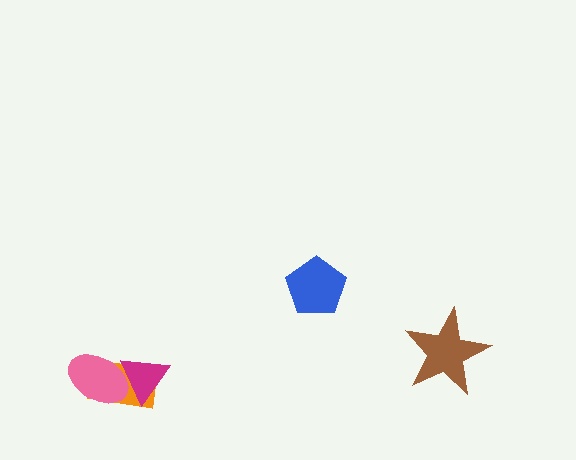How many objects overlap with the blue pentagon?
0 objects overlap with the blue pentagon.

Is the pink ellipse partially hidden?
Yes, it is partially covered by another shape.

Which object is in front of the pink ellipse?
The magenta triangle is in front of the pink ellipse.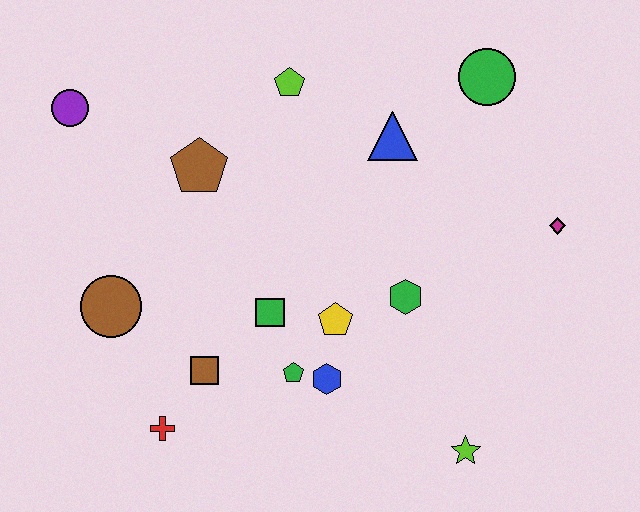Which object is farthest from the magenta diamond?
The purple circle is farthest from the magenta diamond.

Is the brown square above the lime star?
Yes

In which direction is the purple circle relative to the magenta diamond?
The purple circle is to the left of the magenta diamond.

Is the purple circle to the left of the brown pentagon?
Yes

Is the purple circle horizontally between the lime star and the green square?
No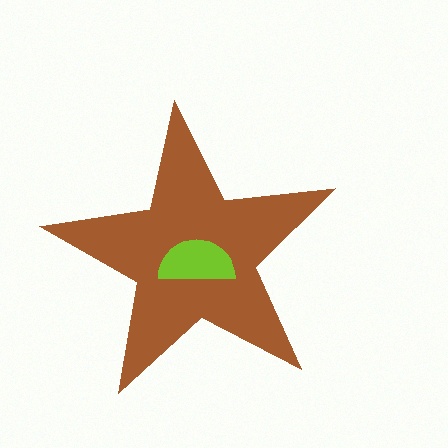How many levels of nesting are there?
2.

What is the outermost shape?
The brown star.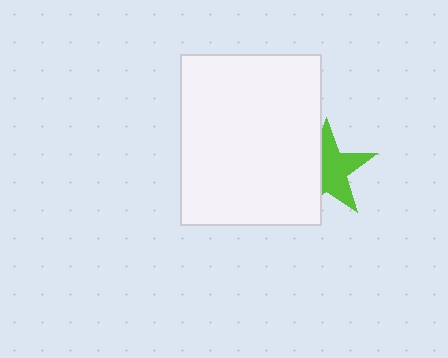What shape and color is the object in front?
The object in front is a white rectangle.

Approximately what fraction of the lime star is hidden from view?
Roughly 39% of the lime star is hidden behind the white rectangle.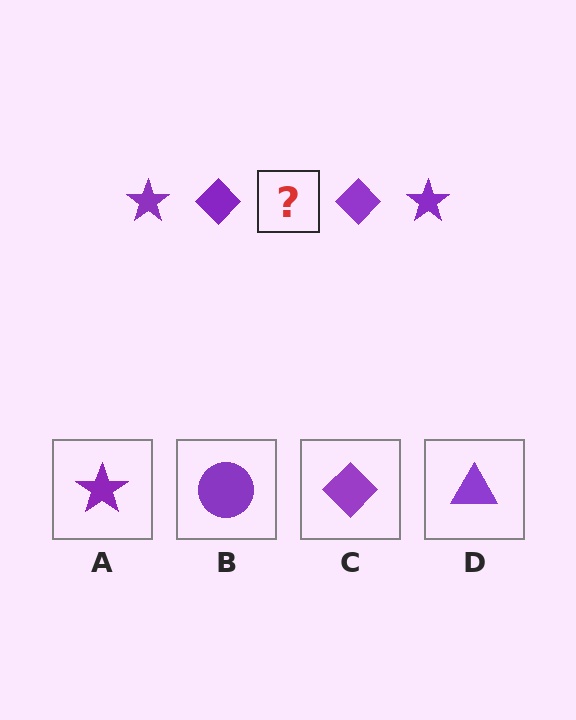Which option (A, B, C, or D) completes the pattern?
A.